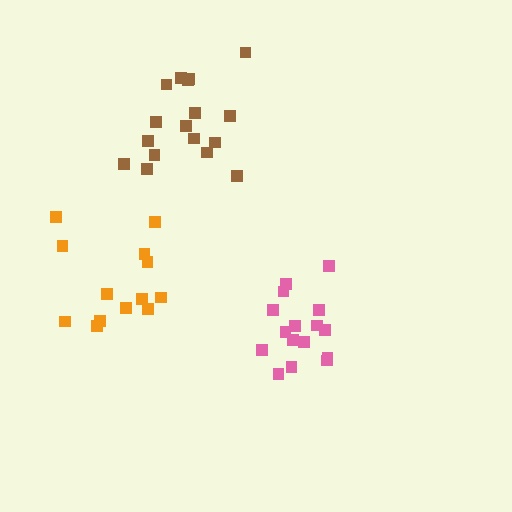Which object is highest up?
The brown cluster is topmost.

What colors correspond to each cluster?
The clusters are colored: pink, brown, orange.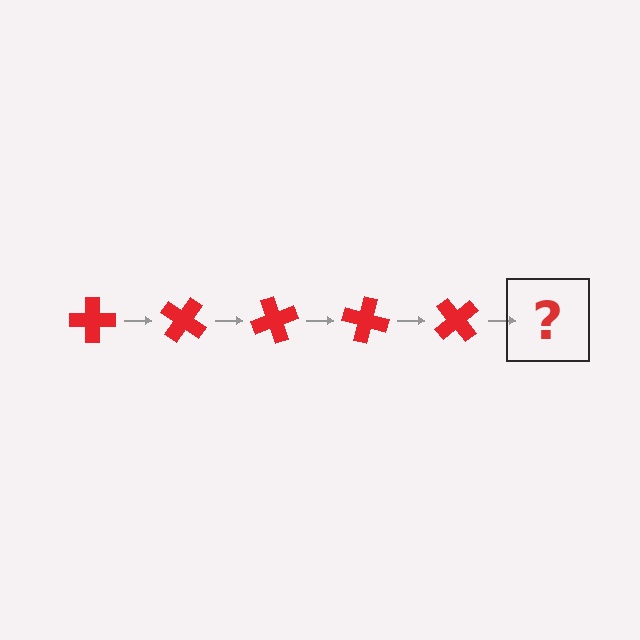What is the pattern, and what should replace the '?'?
The pattern is that the cross rotates 35 degrees each step. The '?' should be a red cross rotated 175 degrees.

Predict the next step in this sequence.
The next step is a red cross rotated 175 degrees.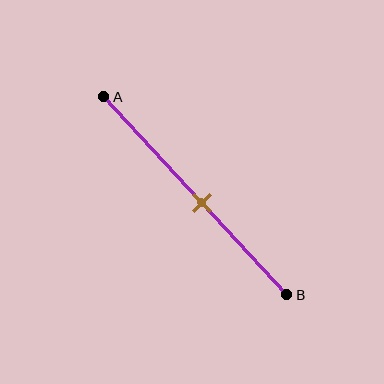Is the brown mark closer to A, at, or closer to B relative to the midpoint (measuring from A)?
The brown mark is closer to point B than the midpoint of segment AB.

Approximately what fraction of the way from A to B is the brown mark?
The brown mark is approximately 55% of the way from A to B.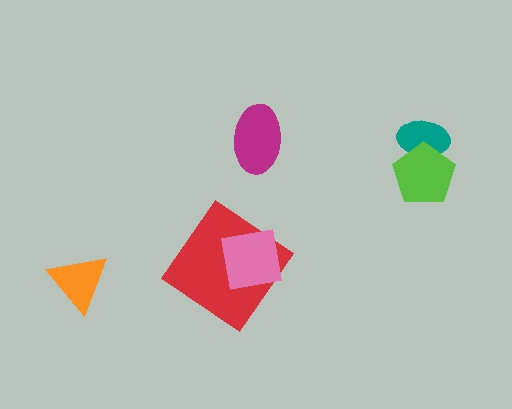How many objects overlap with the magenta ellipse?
0 objects overlap with the magenta ellipse.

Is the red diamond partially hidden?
Yes, it is partially covered by another shape.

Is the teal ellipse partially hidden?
Yes, it is partially covered by another shape.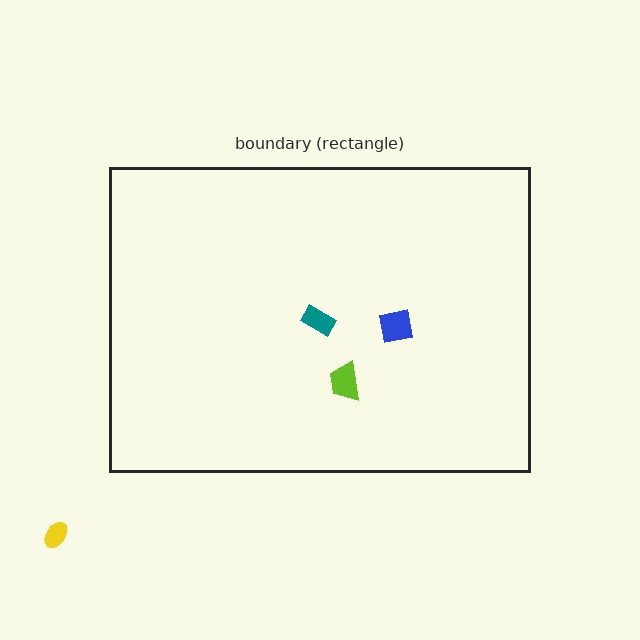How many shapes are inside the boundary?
3 inside, 1 outside.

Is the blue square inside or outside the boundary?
Inside.